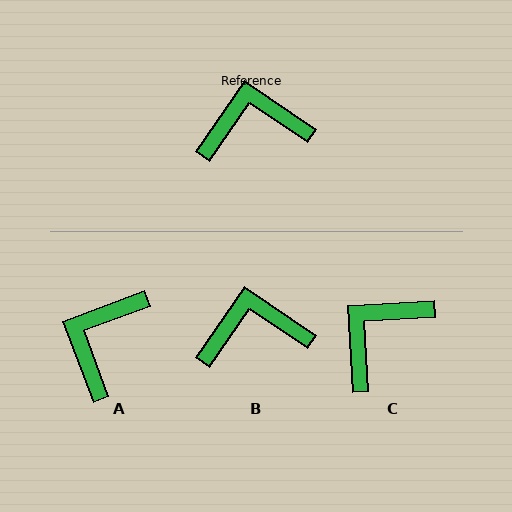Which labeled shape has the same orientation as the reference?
B.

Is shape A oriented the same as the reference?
No, it is off by about 55 degrees.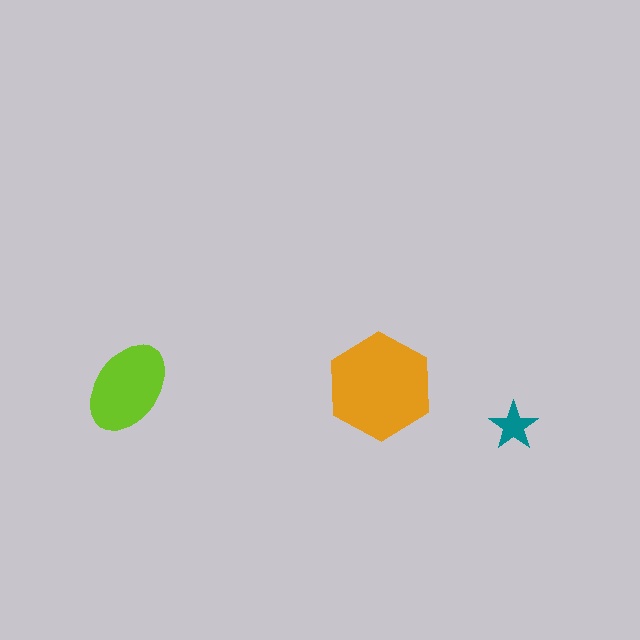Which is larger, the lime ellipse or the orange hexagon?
The orange hexagon.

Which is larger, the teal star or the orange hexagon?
The orange hexagon.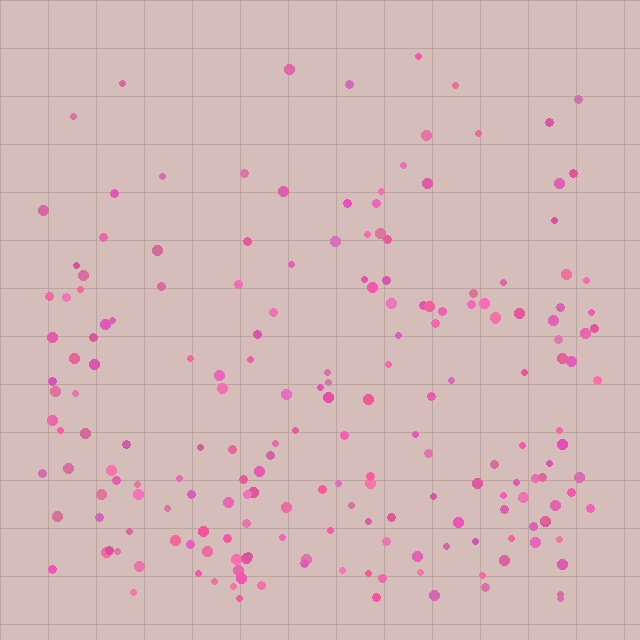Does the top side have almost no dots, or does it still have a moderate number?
Still a moderate number, just noticeably fewer than the bottom.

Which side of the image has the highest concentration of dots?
The bottom.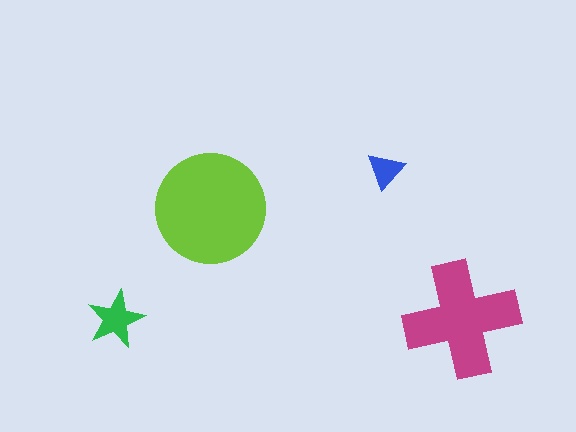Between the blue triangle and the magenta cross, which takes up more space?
The magenta cross.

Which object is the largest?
The lime circle.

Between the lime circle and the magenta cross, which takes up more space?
The lime circle.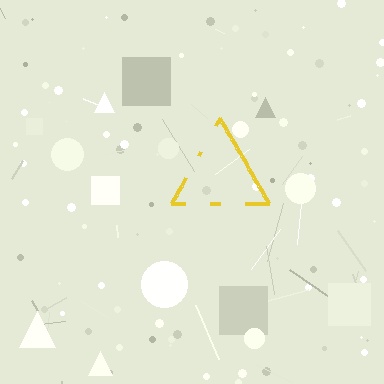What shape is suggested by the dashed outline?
The dashed outline suggests a triangle.